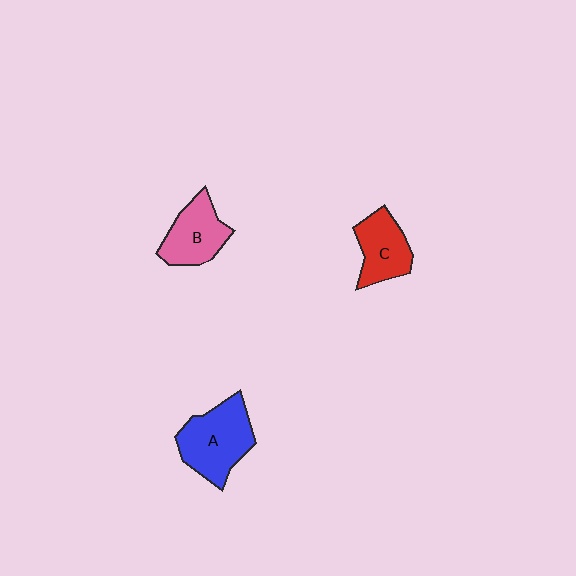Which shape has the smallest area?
Shape C (red).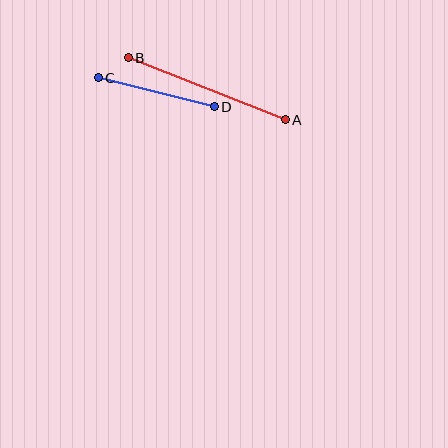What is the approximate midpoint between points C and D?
The midpoint is at approximately (156, 92) pixels.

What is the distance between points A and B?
The distance is approximately 169 pixels.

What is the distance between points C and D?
The distance is approximately 120 pixels.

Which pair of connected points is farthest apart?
Points A and B are farthest apart.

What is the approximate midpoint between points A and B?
The midpoint is at approximately (207, 89) pixels.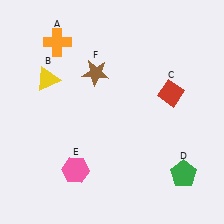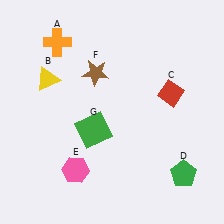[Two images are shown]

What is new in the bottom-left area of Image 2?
A green square (G) was added in the bottom-left area of Image 2.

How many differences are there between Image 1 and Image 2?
There is 1 difference between the two images.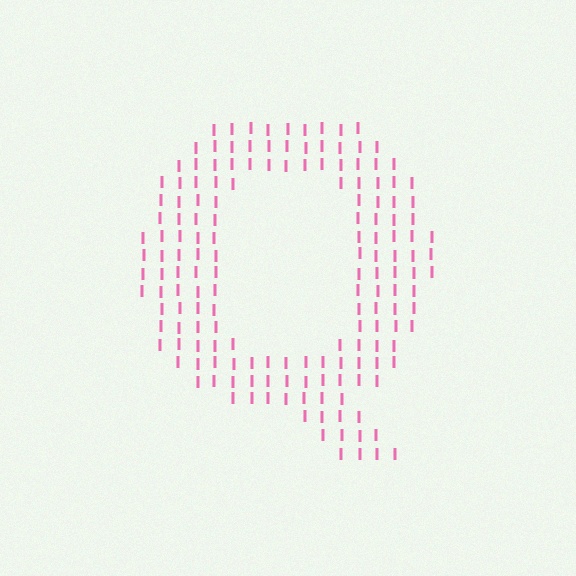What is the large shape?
The large shape is the letter Q.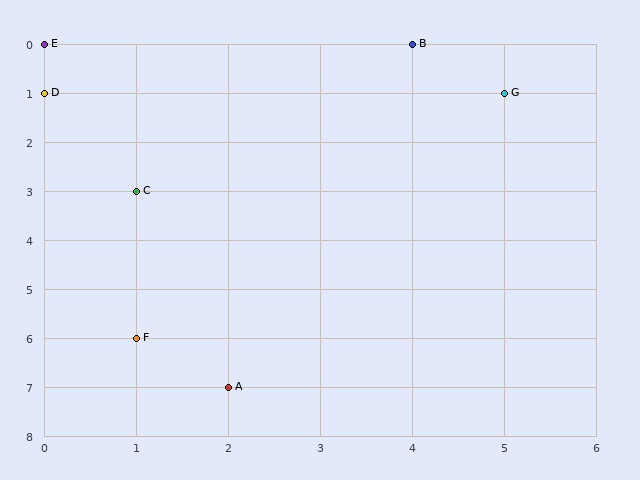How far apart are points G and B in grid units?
Points G and B are 1 column and 1 row apart (about 1.4 grid units diagonally).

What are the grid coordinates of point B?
Point B is at grid coordinates (4, 0).